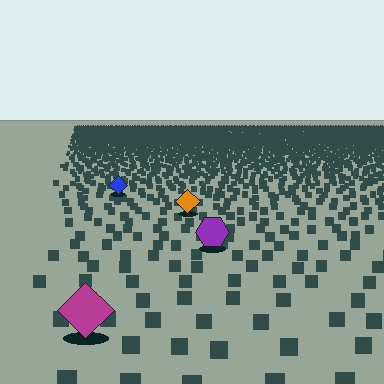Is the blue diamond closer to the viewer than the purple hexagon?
No. The purple hexagon is closer — you can tell from the texture gradient: the ground texture is coarser near it.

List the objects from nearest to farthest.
From nearest to farthest: the magenta diamond, the purple hexagon, the orange diamond, the blue diamond.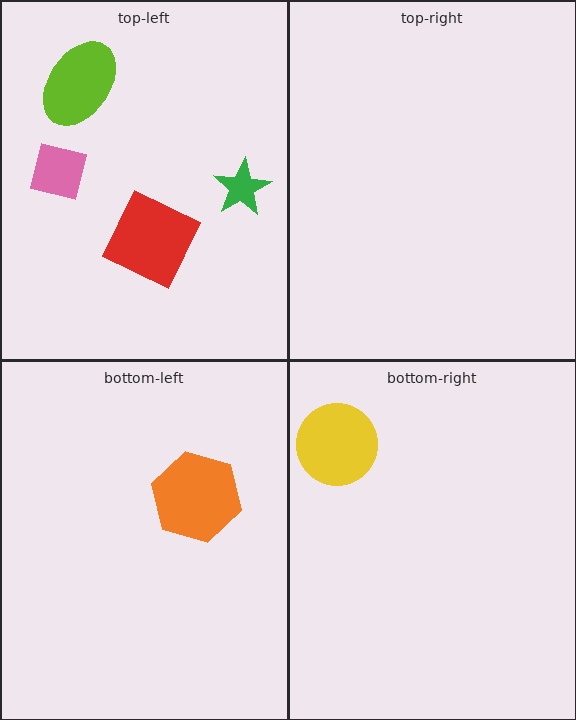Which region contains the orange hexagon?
The bottom-left region.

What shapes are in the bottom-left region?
The orange hexagon.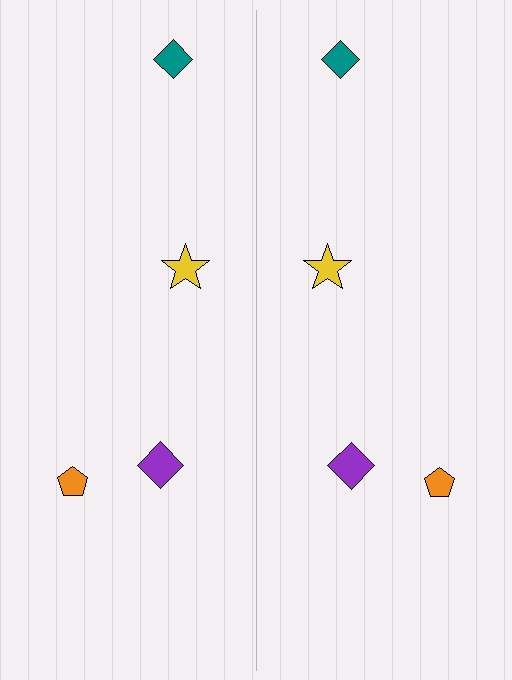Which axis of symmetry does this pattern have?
The pattern has a vertical axis of symmetry running through the center of the image.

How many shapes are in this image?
There are 8 shapes in this image.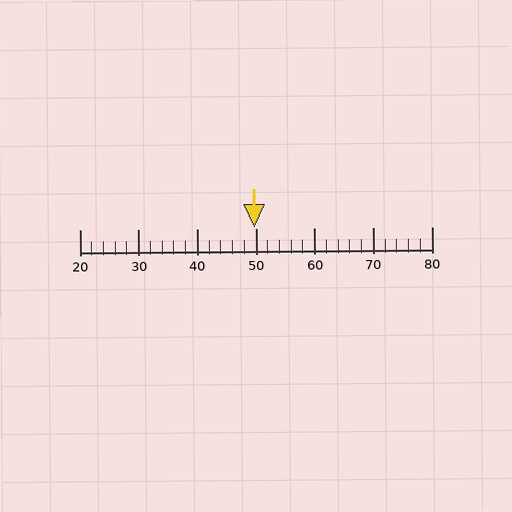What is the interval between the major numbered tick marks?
The major tick marks are spaced 10 units apart.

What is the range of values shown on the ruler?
The ruler shows values from 20 to 80.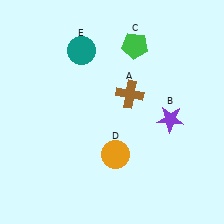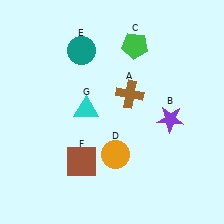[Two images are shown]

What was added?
A brown square (F), a cyan triangle (G) were added in Image 2.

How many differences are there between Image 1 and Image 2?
There are 2 differences between the two images.